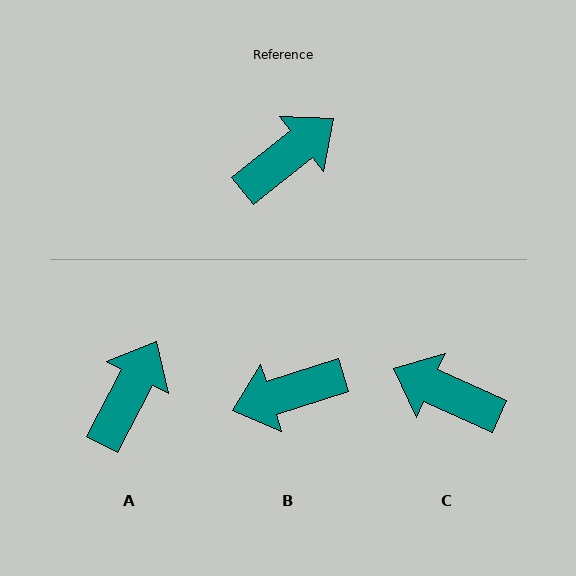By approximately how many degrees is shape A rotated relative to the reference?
Approximately 24 degrees counter-clockwise.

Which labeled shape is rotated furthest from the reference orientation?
B, about 159 degrees away.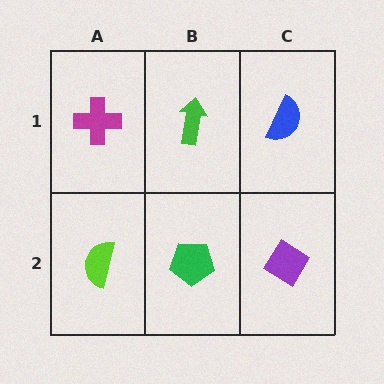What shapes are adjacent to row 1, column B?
A green pentagon (row 2, column B), a magenta cross (row 1, column A), a blue semicircle (row 1, column C).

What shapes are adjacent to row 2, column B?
A green arrow (row 1, column B), a lime semicircle (row 2, column A), a purple diamond (row 2, column C).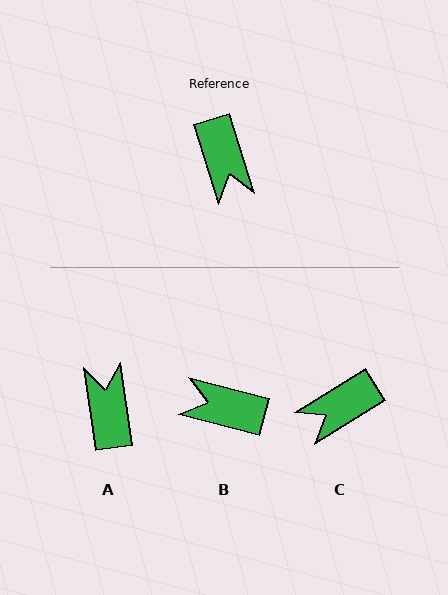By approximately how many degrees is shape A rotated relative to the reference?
Approximately 171 degrees counter-clockwise.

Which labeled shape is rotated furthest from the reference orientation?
A, about 171 degrees away.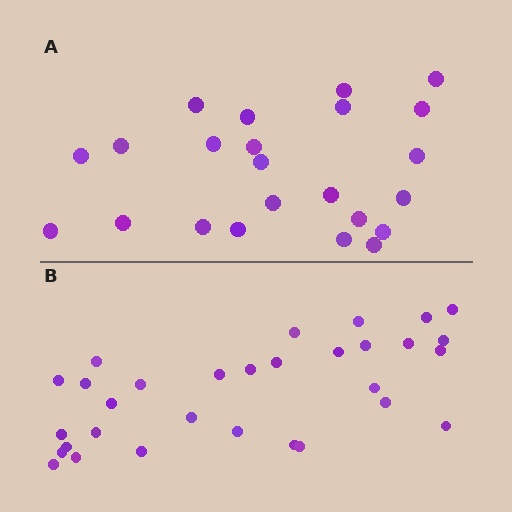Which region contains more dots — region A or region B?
Region B (the bottom region) has more dots.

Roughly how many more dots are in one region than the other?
Region B has roughly 8 or so more dots than region A.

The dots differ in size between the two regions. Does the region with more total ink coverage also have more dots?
No. Region A has more total ink coverage because its dots are larger, but region B actually contains more individual dots. Total area can be misleading — the number of items is what matters here.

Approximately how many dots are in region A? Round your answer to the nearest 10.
About 20 dots. (The exact count is 23, which rounds to 20.)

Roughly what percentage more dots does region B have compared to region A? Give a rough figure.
About 35% more.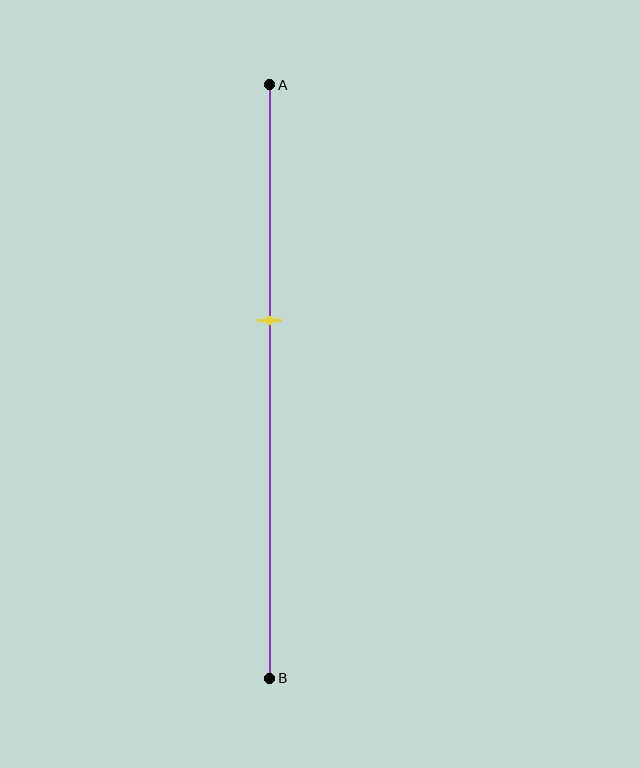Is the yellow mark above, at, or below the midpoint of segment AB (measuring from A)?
The yellow mark is above the midpoint of segment AB.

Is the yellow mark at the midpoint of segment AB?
No, the mark is at about 40% from A, not at the 50% midpoint.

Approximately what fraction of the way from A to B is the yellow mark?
The yellow mark is approximately 40% of the way from A to B.